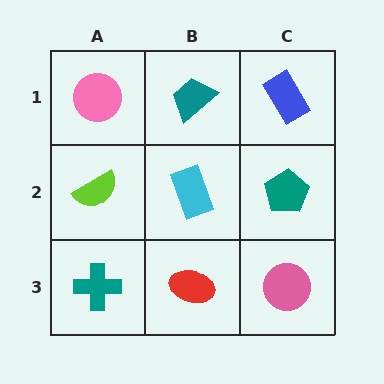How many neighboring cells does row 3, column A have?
2.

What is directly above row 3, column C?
A teal pentagon.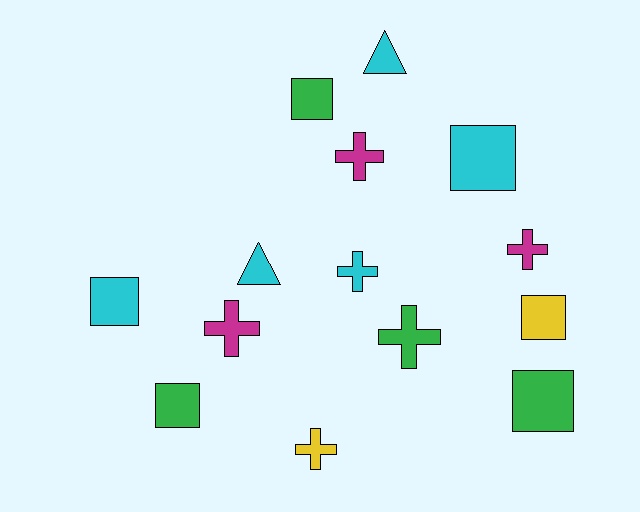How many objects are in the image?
There are 14 objects.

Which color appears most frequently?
Cyan, with 5 objects.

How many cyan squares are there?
There are 2 cyan squares.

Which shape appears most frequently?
Square, with 6 objects.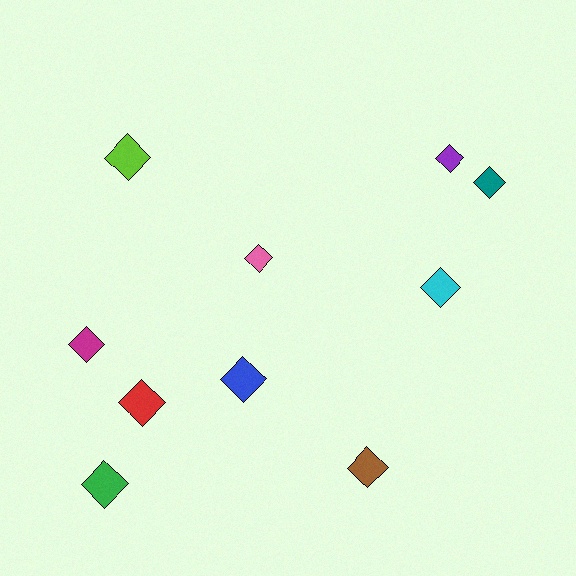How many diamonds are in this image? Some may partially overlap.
There are 10 diamonds.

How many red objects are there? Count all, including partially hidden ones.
There is 1 red object.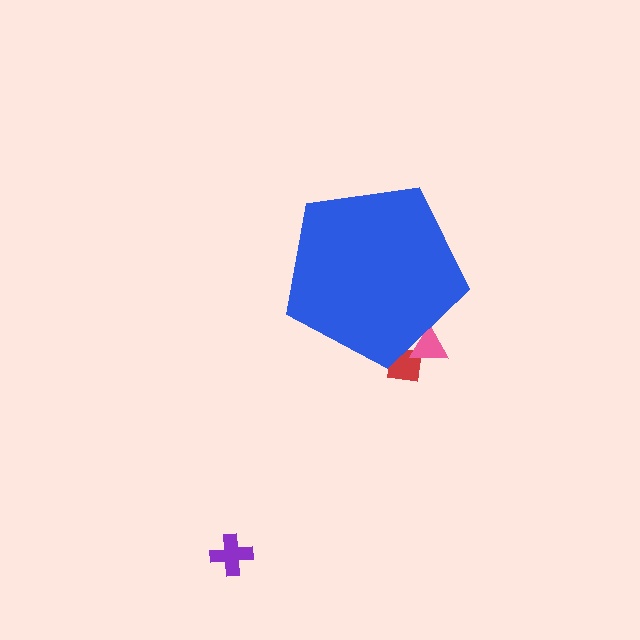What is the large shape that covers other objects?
A blue pentagon.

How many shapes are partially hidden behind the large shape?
2 shapes are partially hidden.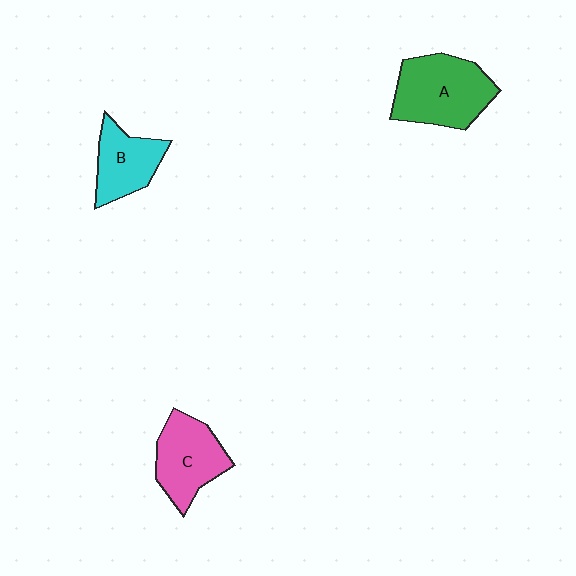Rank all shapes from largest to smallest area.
From largest to smallest: A (green), C (pink), B (cyan).